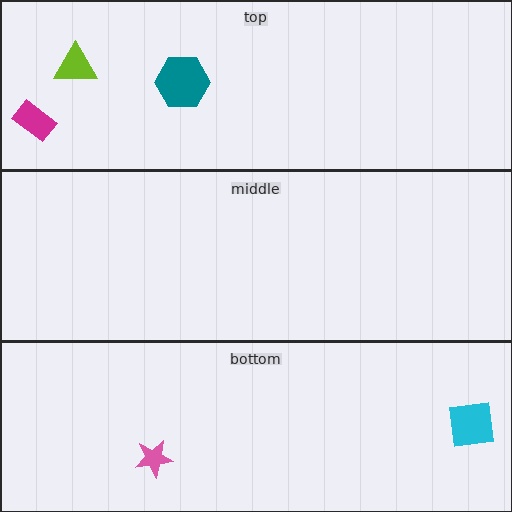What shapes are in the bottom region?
The pink star, the cyan square.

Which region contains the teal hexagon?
The top region.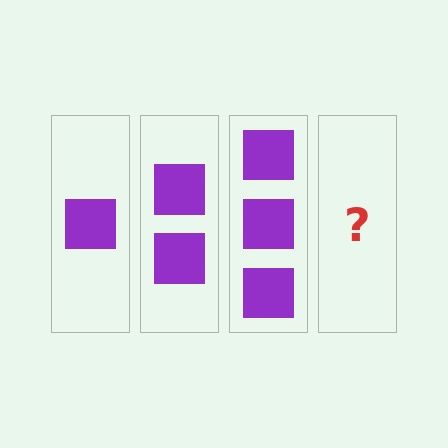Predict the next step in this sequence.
The next step is 4 squares.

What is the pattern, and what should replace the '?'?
The pattern is that each step adds one more square. The '?' should be 4 squares.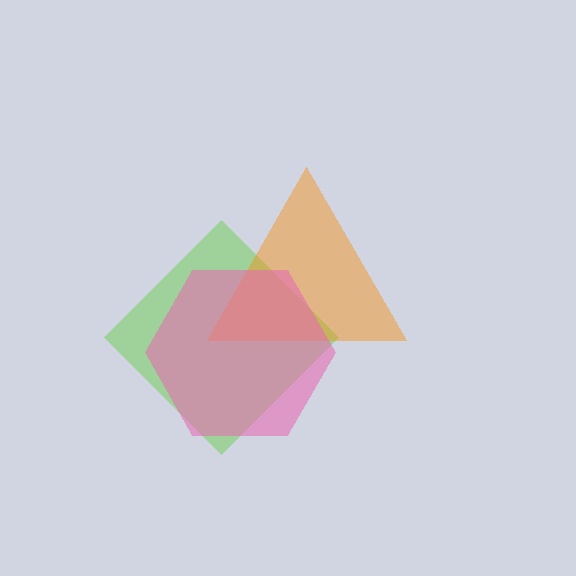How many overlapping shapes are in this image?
There are 3 overlapping shapes in the image.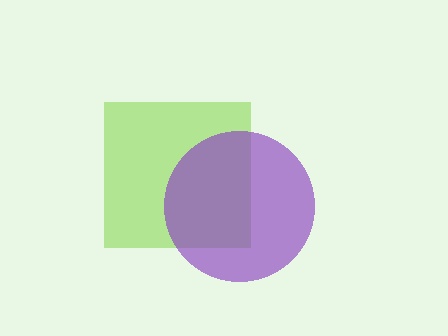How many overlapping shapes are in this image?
There are 2 overlapping shapes in the image.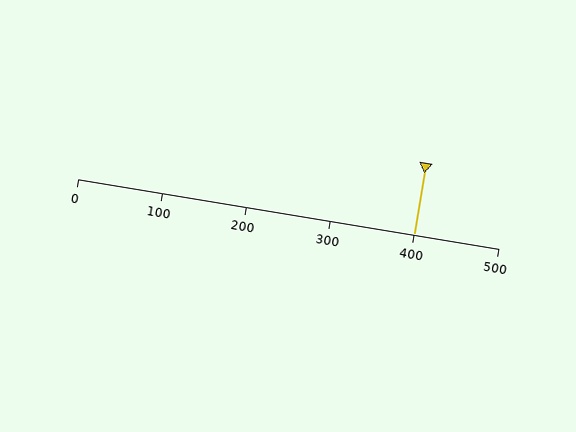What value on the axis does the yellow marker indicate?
The marker indicates approximately 400.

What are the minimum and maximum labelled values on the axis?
The axis runs from 0 to 500.